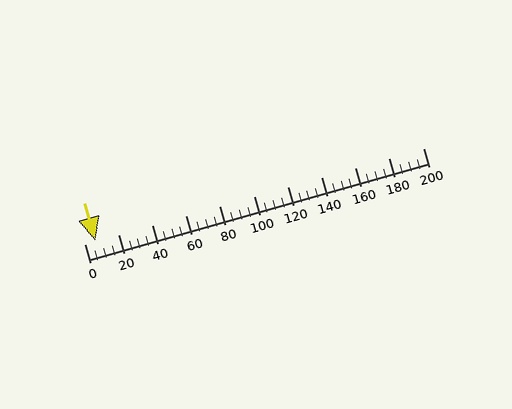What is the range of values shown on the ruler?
The ruler shows values from 0 to 200.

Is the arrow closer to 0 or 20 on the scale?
The arrow is closer to 0.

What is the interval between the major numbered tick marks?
The major tick marks are spaced 20 units apart.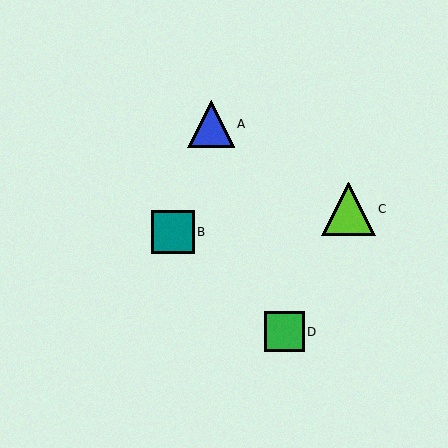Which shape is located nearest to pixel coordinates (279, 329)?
The green square (labeled D) at (285, 332) is nearest to that location.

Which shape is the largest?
The lime triangle (labeled C) is the largest.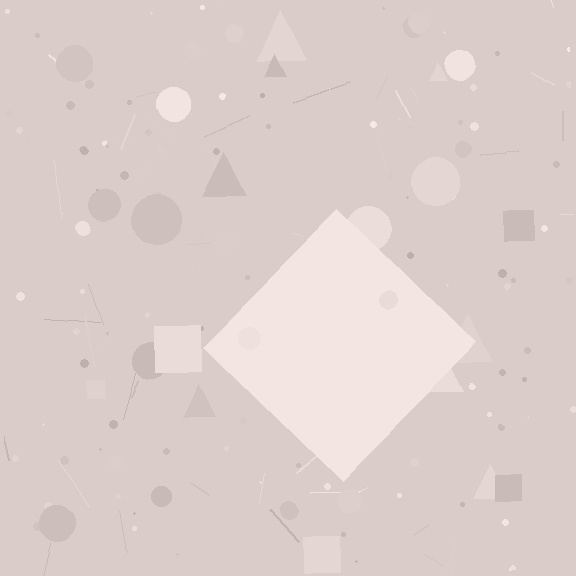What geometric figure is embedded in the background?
A diamond is embedded in the background.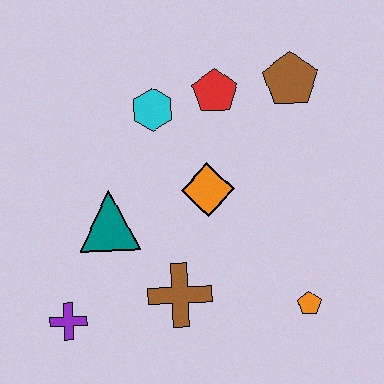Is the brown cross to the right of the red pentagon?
No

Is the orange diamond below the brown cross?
No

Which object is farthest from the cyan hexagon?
The orange pentagon is farthest from the cyan hexagon.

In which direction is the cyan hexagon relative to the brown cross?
The cyan hexagon is above the brown cross.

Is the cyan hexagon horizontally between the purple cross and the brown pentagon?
Yes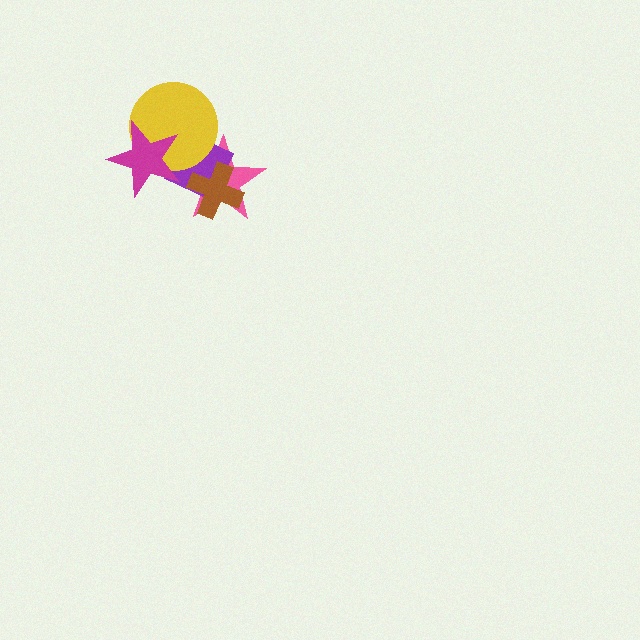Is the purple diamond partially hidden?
Yes, it is partially covered by another shape.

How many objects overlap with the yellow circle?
3 objects overlap with the yellow circle.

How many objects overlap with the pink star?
3 objects overlap with the pink star.